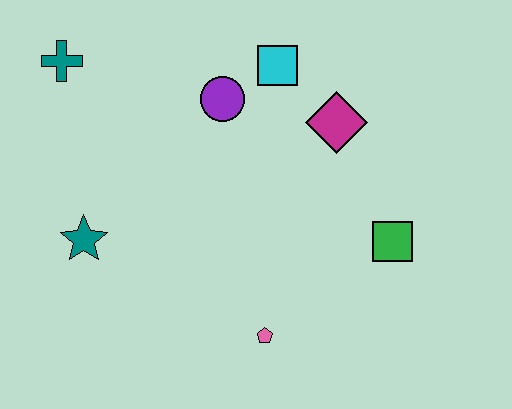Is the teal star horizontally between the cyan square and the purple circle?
No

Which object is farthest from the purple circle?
The pink pentagon is farthest from the purple circle.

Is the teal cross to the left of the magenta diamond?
Yes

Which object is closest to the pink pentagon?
The green square is closest to the pink pentagon.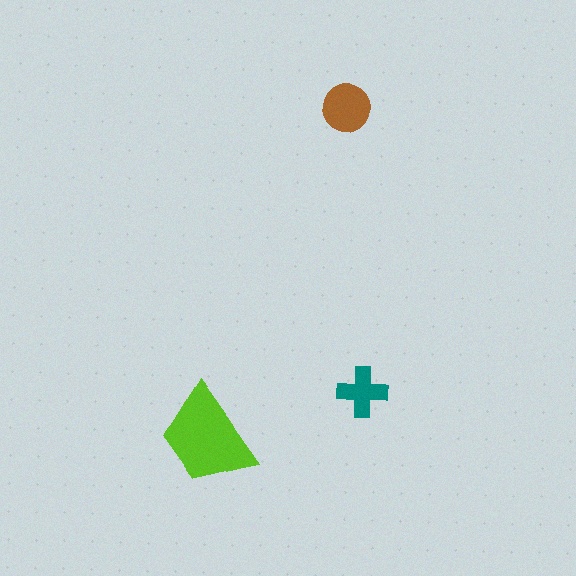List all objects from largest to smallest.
The lime trapezoid, the brown circle, the teal cross.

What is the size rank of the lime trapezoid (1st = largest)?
1st.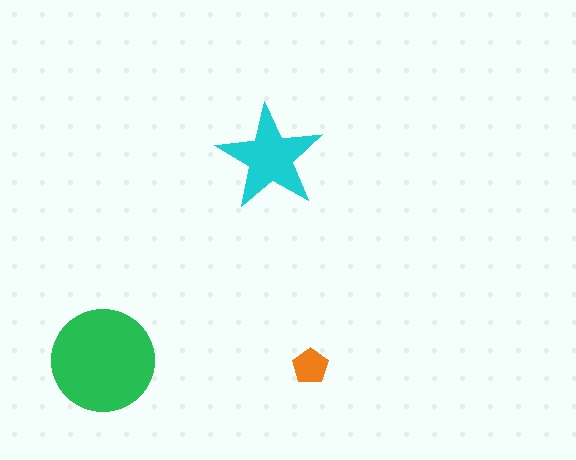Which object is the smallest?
The orange pentagon.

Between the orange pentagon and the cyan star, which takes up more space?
The cyan star.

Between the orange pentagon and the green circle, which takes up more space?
The green circle.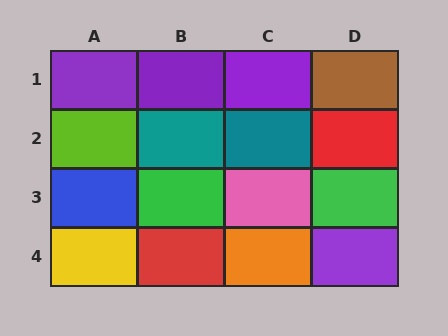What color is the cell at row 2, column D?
Red.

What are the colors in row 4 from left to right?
Yellow, red, orange, purple.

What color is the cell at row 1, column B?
Purple.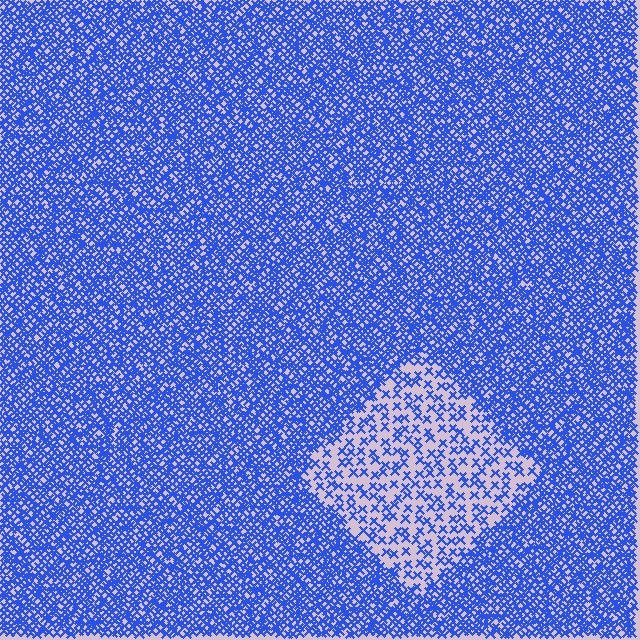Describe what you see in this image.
The image contains small blue elements arranged at two different densities. A diamond-shaped region is visible where the elements are less densely packed than the surrounding area.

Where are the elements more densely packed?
The elements are more densely packed outside the diamond boundary.